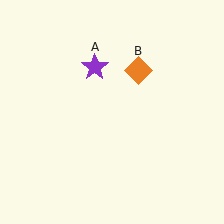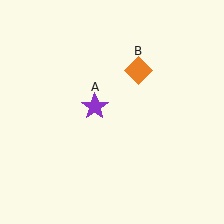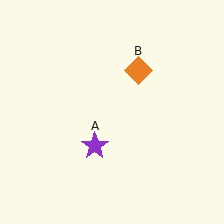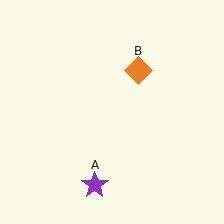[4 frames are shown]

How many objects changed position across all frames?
1 object changed position: purple star (object A).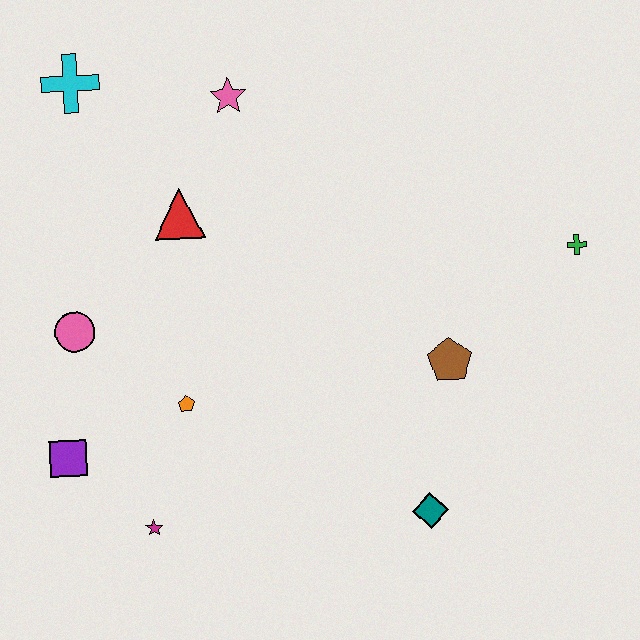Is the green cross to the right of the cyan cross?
Yes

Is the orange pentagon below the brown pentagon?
Yes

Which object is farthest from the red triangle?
The green cross is farthest from the red triangle.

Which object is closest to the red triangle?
The pink star is closest to the red triangle.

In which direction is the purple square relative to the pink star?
The purple square is below the pink star.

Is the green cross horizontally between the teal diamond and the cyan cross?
No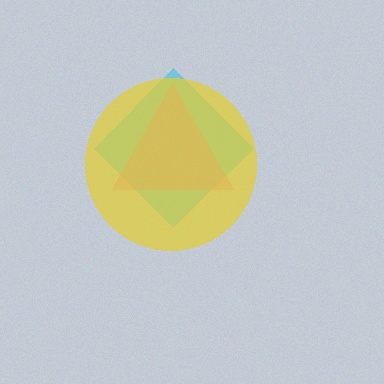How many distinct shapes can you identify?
There are 3 distinct shapes: a cyan diamond, a pink triangle, a yellow circle.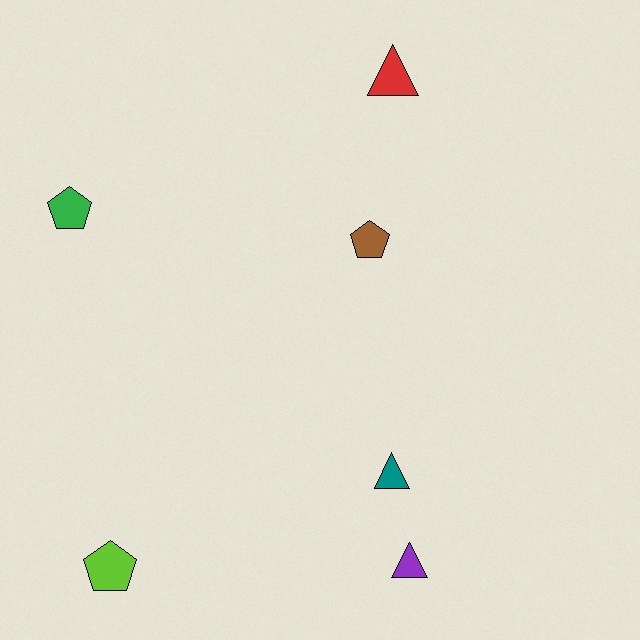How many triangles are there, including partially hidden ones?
There are 3 triangles.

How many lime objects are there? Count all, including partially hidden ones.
There is 1 lime object.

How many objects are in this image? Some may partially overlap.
There are 6 objects.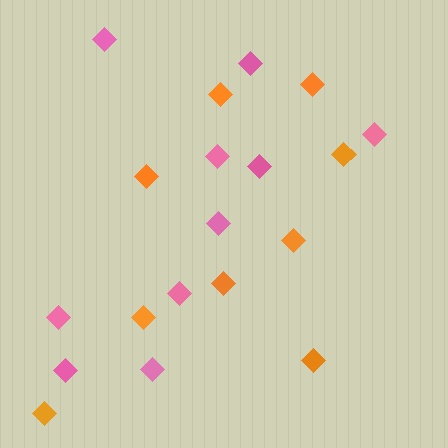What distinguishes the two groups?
There are 2 groups: one group of pink diamonds (10) and one group of orange diamonds (9).